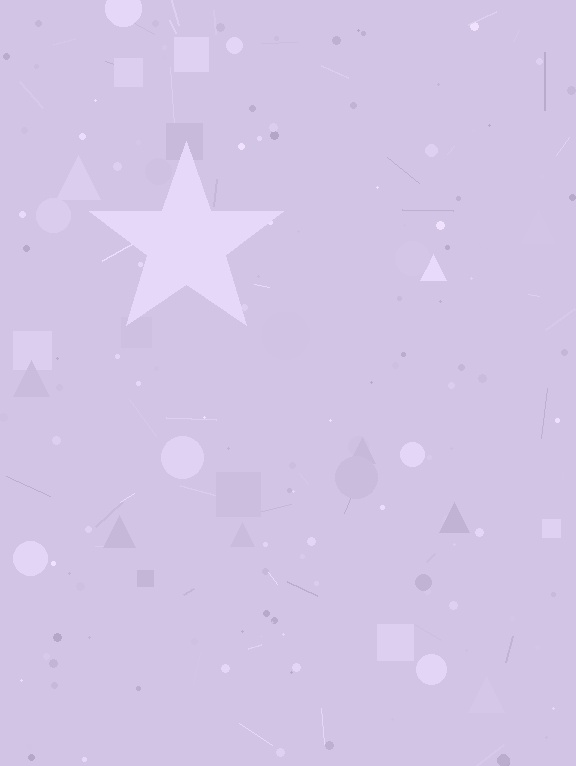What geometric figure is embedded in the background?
A star is embedded in the background.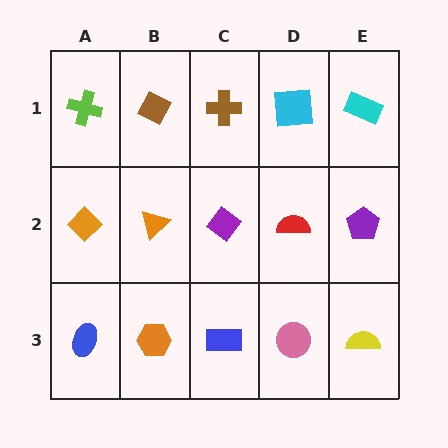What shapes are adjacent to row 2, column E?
A cyan rectangle (row 1, column E), a yellow semicircle (row 3, column E), a red semicircle (row 2, column D).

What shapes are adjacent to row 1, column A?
An orange diamond (row 2, column A), a brown diamond (row 1, column B).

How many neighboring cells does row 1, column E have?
2.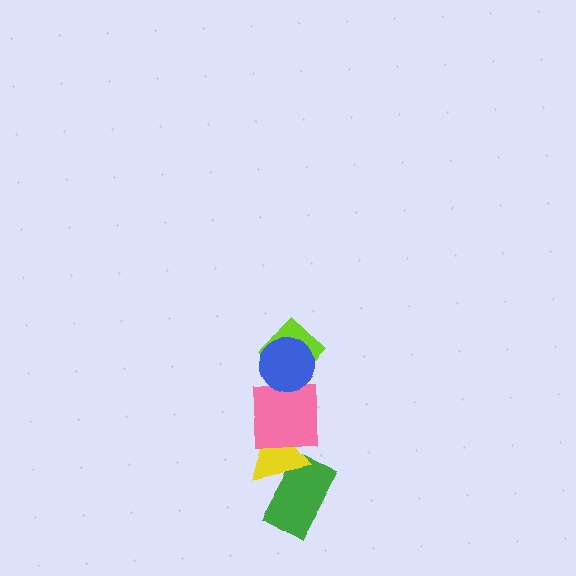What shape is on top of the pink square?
The lime diamond is on top of the pink square.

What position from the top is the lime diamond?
The lime diamond is 2nd from the top.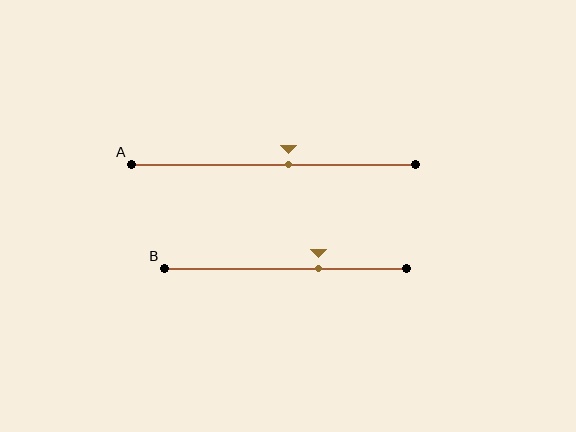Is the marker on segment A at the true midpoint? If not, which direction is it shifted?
No, the marker on segment A is shifted to the right by about 5% of the segment length.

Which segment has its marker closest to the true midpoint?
Segment A has its marker closest to the true midpoint.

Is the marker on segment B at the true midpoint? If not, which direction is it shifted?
No, the marker on segment B is shifted to the right by about 14% of the segment length.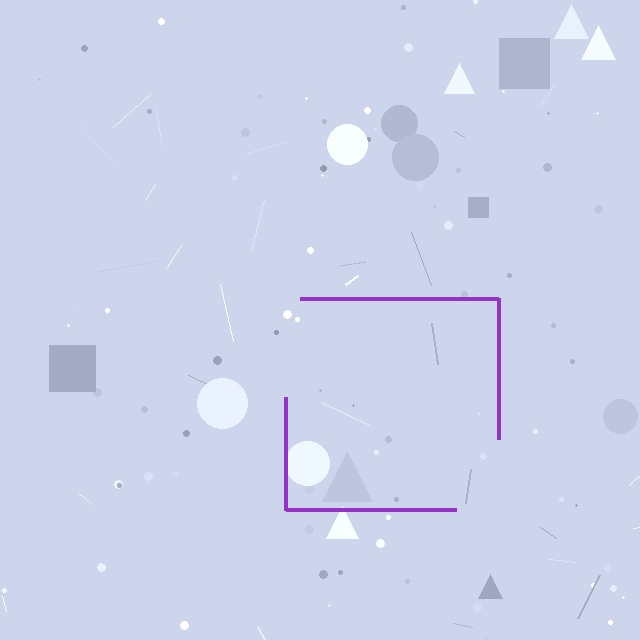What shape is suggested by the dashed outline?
The dashed outline suggests a square.